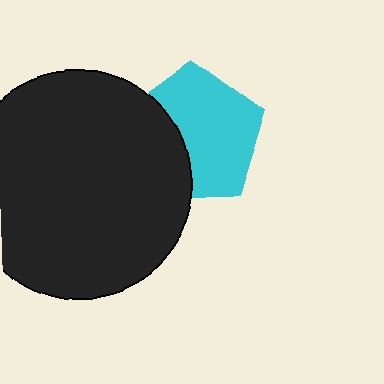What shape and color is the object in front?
The object in front is a black circle.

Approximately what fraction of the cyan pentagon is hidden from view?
Roughly 35% of the cyan pentagon is hidden behind the black circle.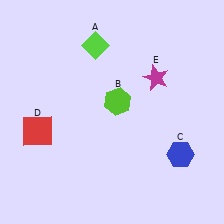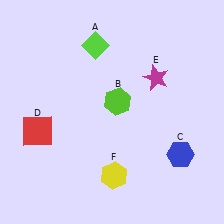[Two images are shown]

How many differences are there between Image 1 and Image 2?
There is 1 difference between the two images.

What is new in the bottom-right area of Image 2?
A yellow hexagon (F) was added in the bottom-right area of Image 2.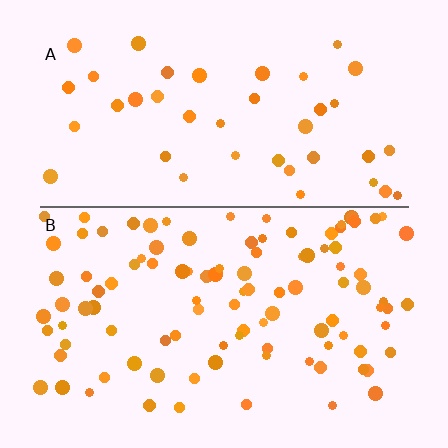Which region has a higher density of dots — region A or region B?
B (the bottom).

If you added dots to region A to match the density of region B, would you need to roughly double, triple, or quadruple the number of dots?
Approximately double.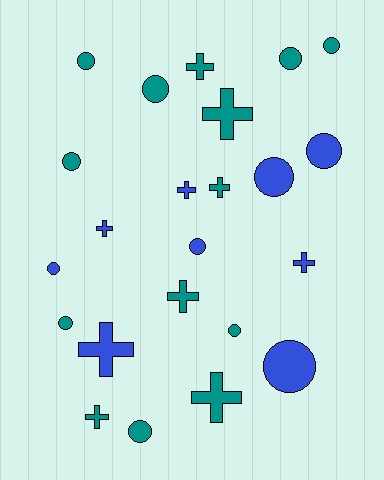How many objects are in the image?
There are 23 objects.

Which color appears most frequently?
Teal, with 14 objects.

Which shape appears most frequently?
Circle, with 13 objects.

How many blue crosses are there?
There are 4 blue crosses.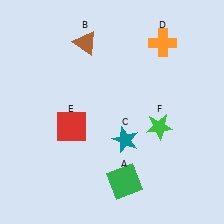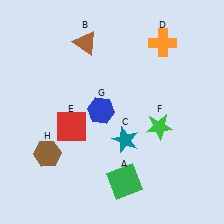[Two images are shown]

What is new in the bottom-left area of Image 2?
A brown hexagon (H) was added in the bottom-left area of Image 2.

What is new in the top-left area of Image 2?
A blue hexagon (G) was added in the top-left area of Image 2.